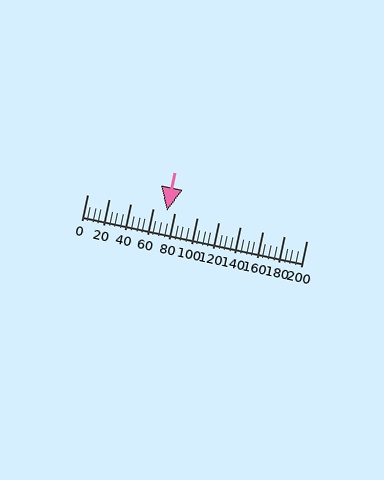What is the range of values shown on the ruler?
The ruler shows values from 0 to 200.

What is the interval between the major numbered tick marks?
The major tick marks are spaced 20 units apart.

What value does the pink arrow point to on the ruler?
The pink arrow points to approximately 73.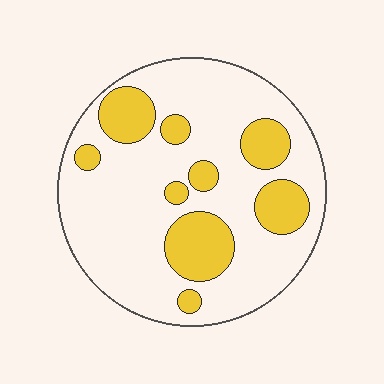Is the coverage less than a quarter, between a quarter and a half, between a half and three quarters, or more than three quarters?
Less than a quarter.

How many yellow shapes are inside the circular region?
9.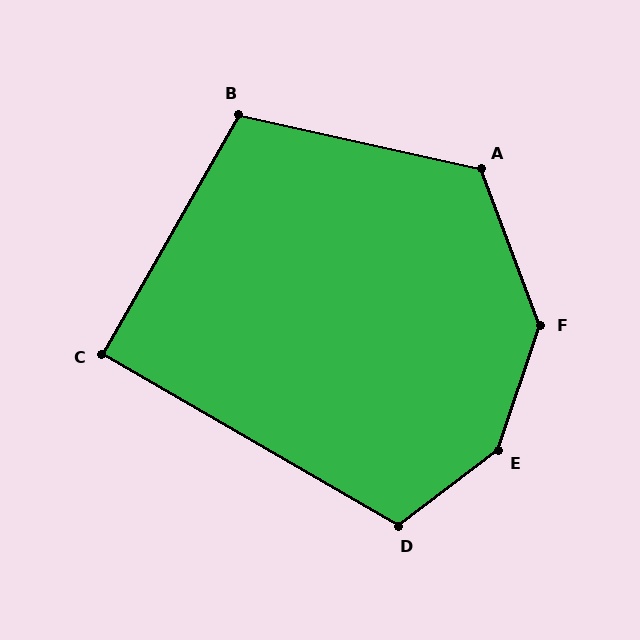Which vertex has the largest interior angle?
E, at approximately 146 degrees.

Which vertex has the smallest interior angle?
C, at approximately 90 degrees.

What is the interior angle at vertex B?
Approximately 107 degrees (obtuse).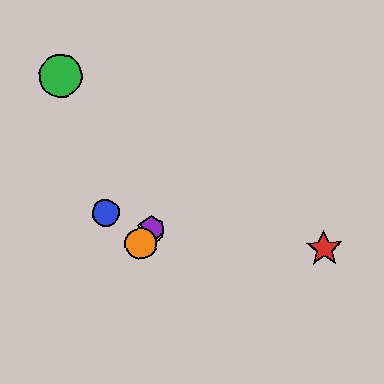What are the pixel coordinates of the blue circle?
The blue circle is at (106, 213).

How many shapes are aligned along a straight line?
3 shapes (the yellow hexagon, the purple hexagon, the orange circle) are aligned along a straight line.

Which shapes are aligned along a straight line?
The yellow hexagon, the purple hexagon, the orange circle are aligned along a straight line.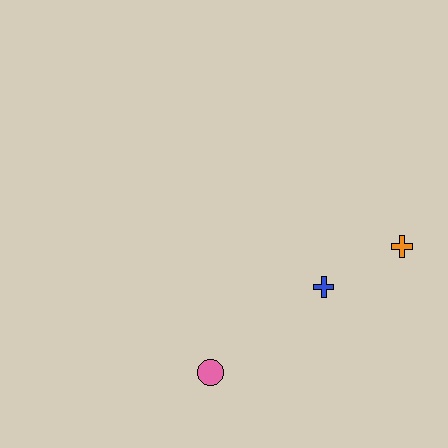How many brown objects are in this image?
There are no brown objects.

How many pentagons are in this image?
There are no pentagons.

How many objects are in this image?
There are 3 objects.